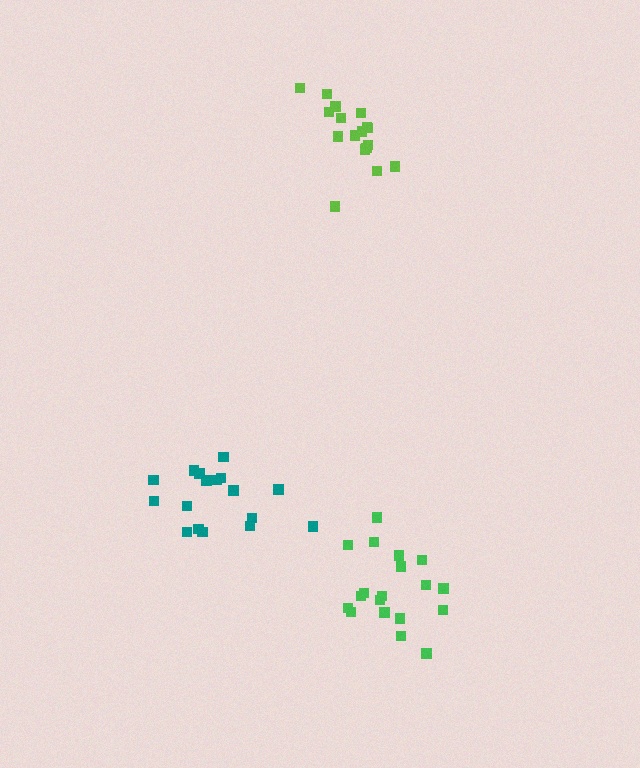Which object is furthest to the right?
The green cluster is rightmost.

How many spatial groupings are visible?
There are 3 spatial groupings.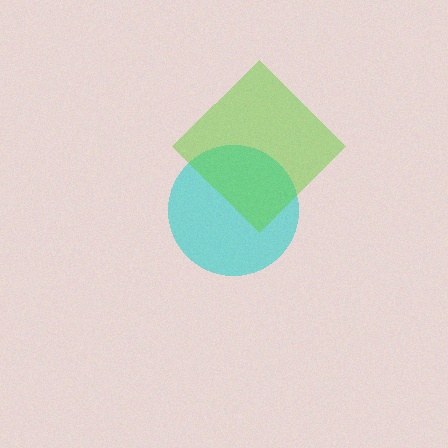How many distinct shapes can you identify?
There are 2 distinct shapes: a cyan circle, a lime diamond.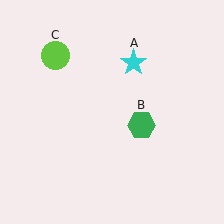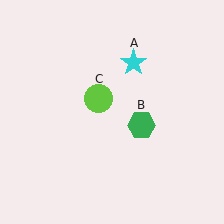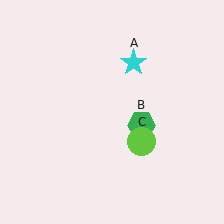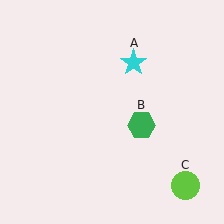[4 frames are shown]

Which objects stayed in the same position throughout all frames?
Cyan star (object A) and green hexagon (object B) remained stationary.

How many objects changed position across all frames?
1 object changed position: lime circle (object C).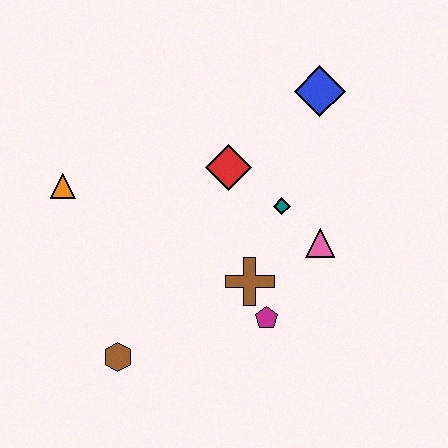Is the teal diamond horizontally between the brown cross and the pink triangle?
Yes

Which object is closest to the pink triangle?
The teal diamond is closest to the pink triangle.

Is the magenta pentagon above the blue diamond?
No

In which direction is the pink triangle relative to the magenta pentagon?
The pink triangle is above the magenta pentagon.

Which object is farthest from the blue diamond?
The brown hexagon is farthest from the blue diamond.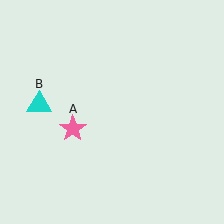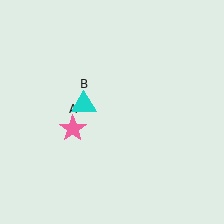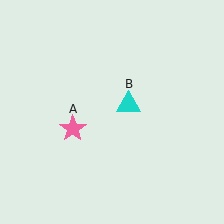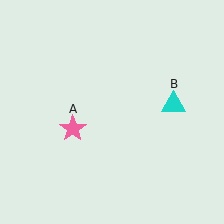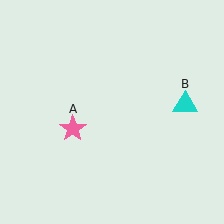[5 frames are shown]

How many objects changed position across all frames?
1 object changed position: cyan triangle (object B).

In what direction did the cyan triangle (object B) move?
The cyan triangle (object B) moved right.